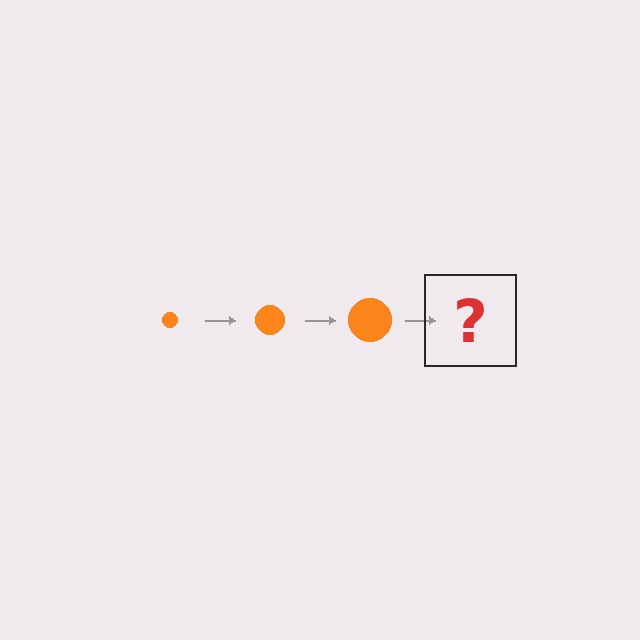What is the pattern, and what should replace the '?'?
The pattern is that the circle gets progressively larger each step. The '?' should be an orange circle, larger than the previous one.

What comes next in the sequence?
The next element should be an orange circle, larger than the previous one.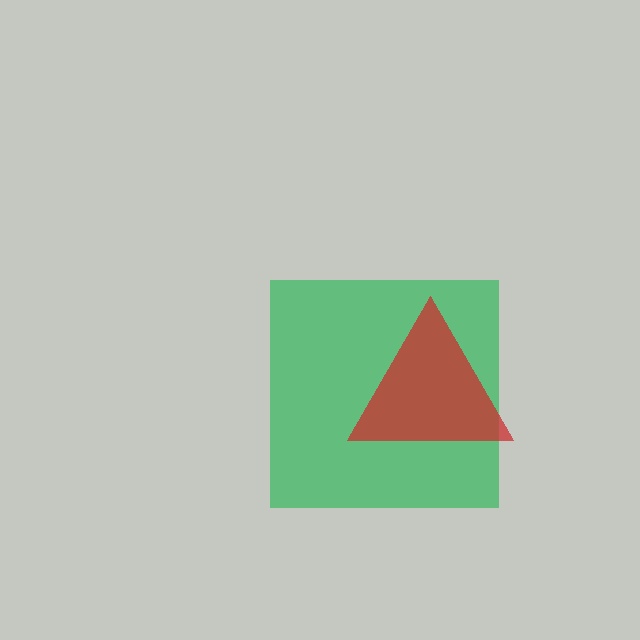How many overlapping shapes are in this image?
There are 2 overlapping shapes in the image.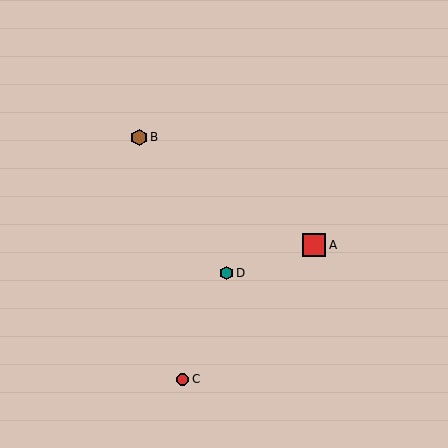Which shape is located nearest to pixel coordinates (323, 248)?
The red square (labeled A) at (314, 245) is nearest to that location.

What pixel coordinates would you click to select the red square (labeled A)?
Click at (314, 245) to select the red square A.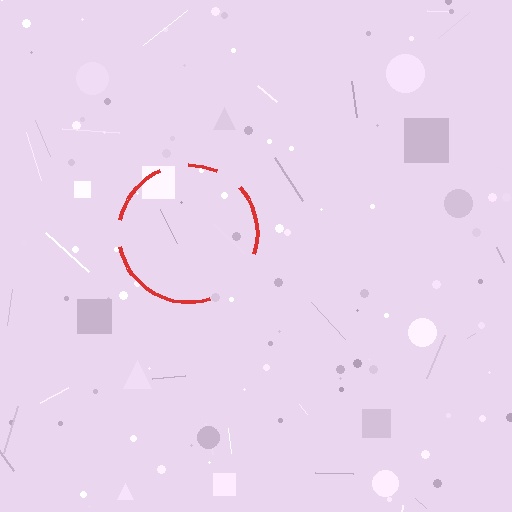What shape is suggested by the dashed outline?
The dashed outline suggests a circle.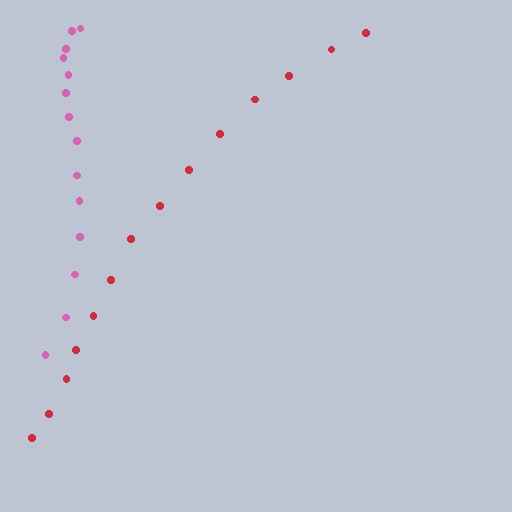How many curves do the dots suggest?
There are 2 distinct paths.